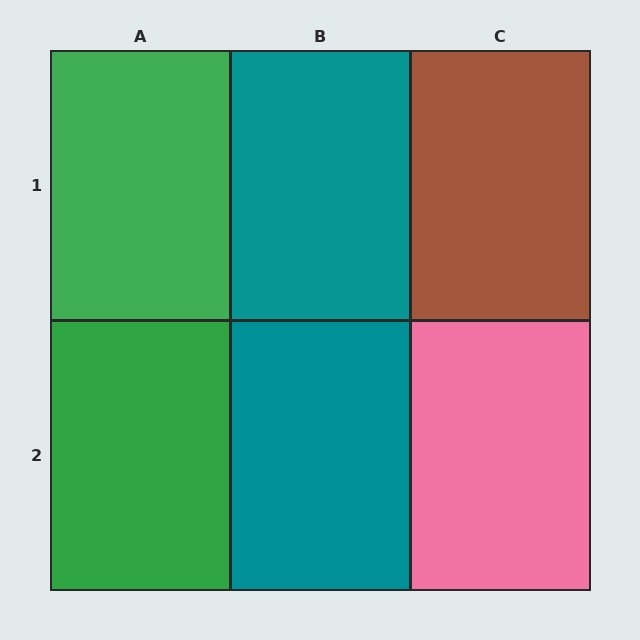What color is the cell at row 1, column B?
Teal.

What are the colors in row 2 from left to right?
Green, teal, pink.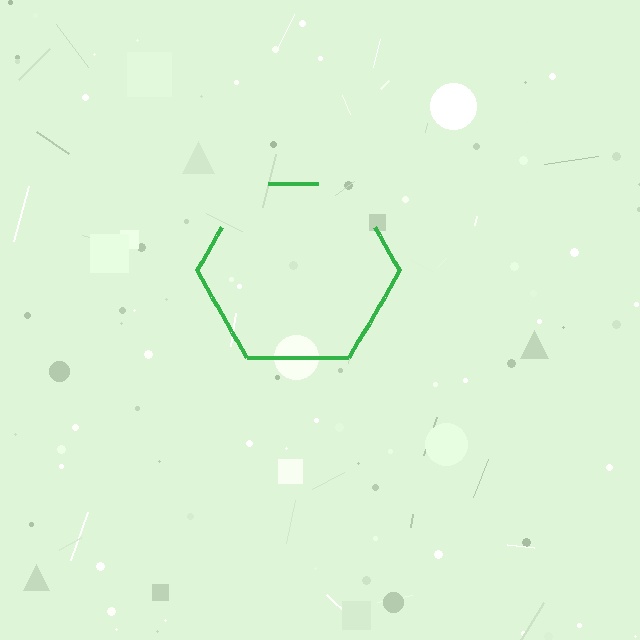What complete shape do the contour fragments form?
The contour fragments form a hexagon.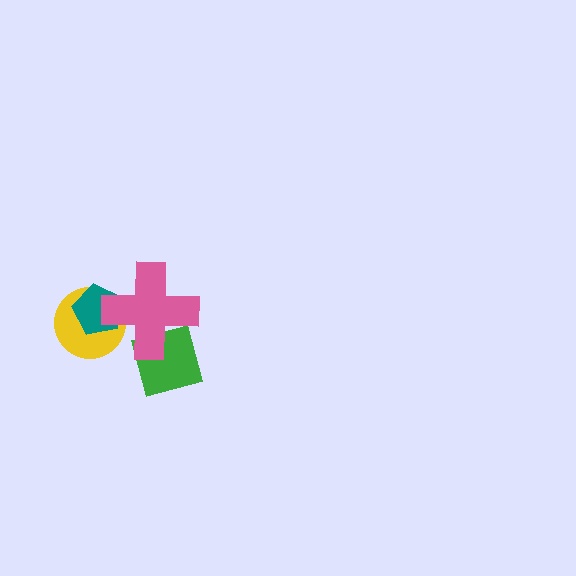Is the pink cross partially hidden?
No, no other shape covers it.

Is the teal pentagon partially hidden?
Yes, it is partially covered by another shape.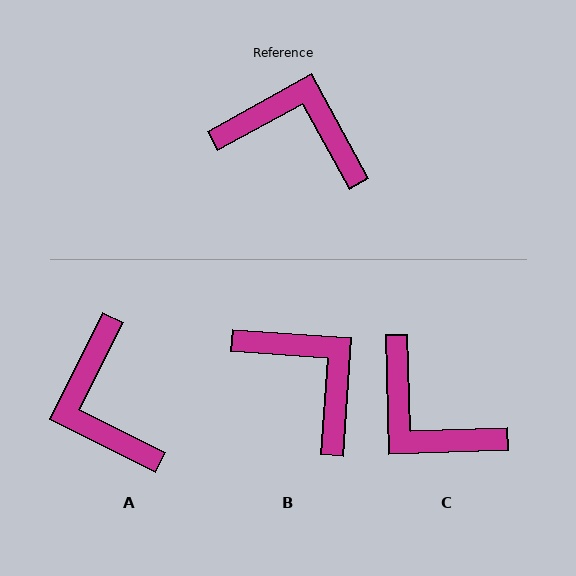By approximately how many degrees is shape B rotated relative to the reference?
Approximately 32 degrees clockwise.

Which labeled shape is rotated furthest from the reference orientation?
C, about 153 degrees away.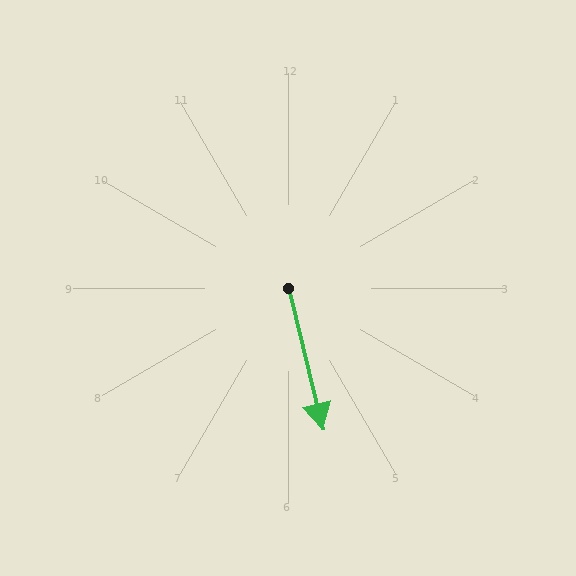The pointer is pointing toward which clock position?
Roughly 6 o'clock.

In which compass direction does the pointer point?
South.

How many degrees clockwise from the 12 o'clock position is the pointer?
Approximately 166 degrees.